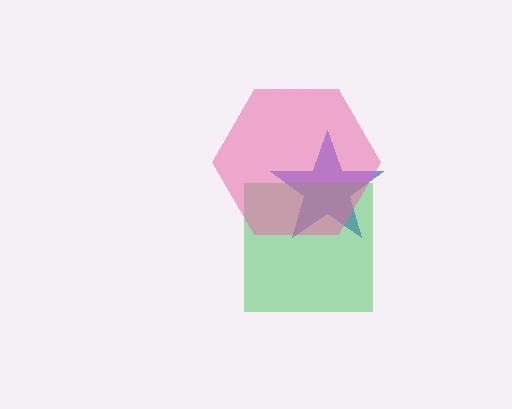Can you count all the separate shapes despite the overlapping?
Yes, there are 3 separate shapes.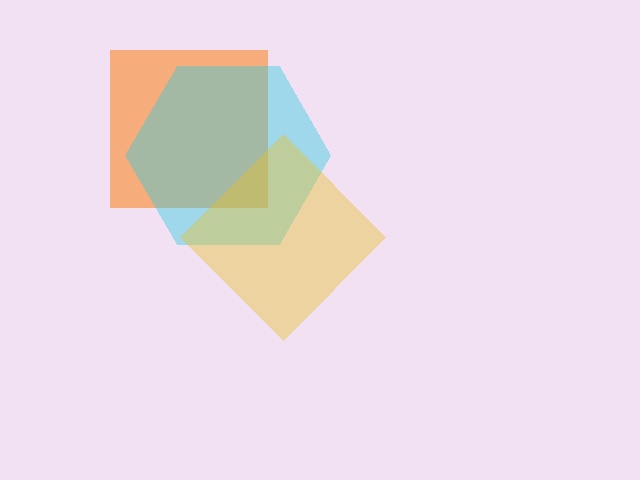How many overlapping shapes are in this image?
There are 3 overlapping shapes in the image.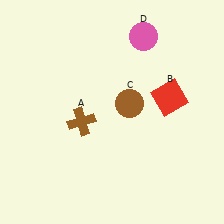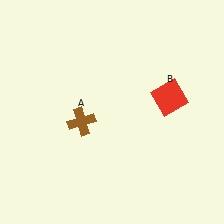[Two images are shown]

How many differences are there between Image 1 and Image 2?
There are 2 differences between the two images.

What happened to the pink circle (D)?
The pink circle (D) was removed in Image 2. It was in the top-right area of Image 1.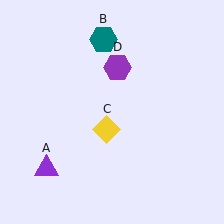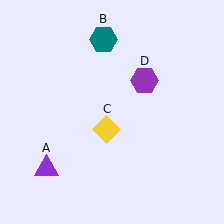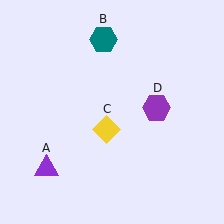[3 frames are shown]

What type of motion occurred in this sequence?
The purple hexagon (object D) rotated clockwise around the center of the scene.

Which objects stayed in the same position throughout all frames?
Purple triangle (object A) and teal hexagon (object B) and yellow diamond (object C) remained stationary.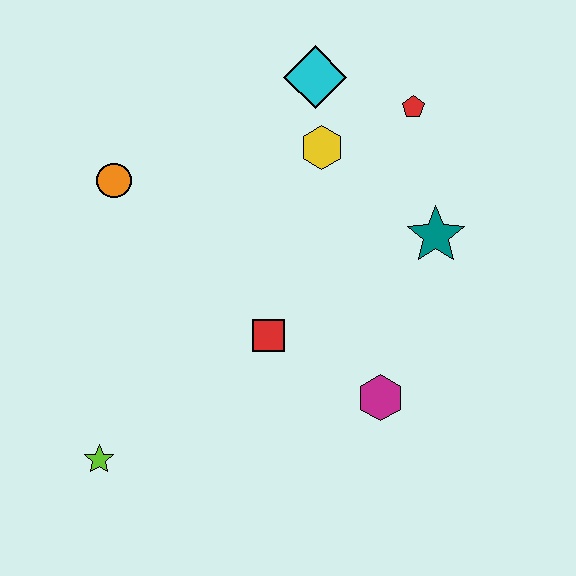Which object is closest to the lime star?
The red square is closest to the lime star.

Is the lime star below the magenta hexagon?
Yes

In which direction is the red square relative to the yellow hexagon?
The red square is below the yellow hexagon.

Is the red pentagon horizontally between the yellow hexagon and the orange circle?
No